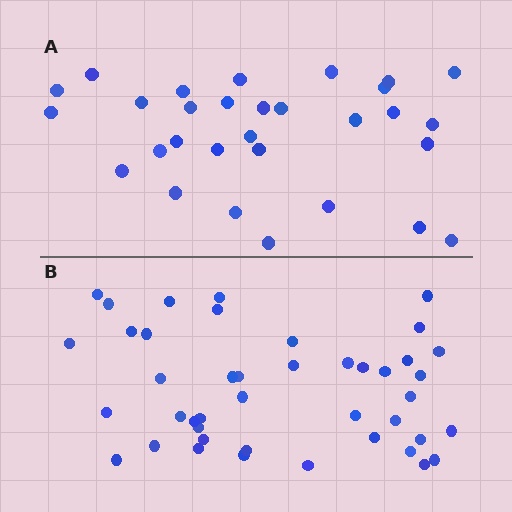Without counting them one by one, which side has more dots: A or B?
Region B (the bottom region) has more dots.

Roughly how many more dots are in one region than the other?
Region B has approximately 15 more dots than region A.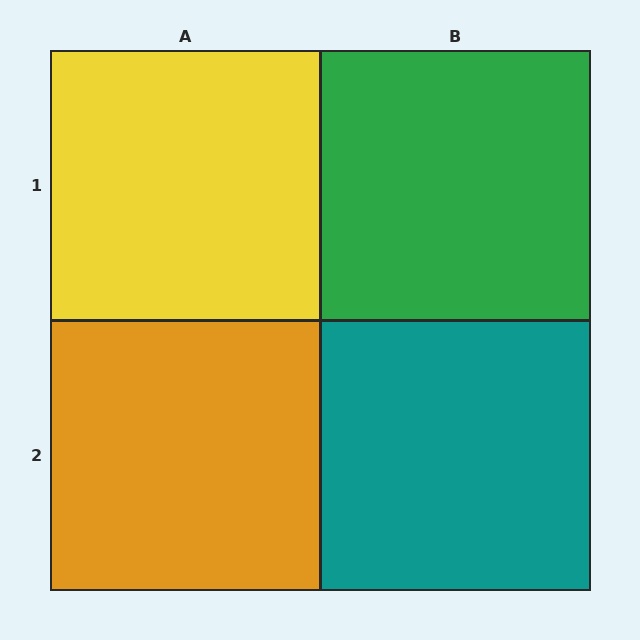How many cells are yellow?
1 cell is yellow.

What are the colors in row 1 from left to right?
Yellow, green.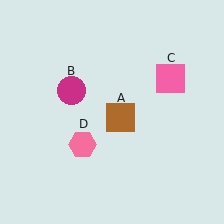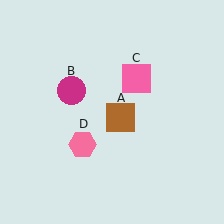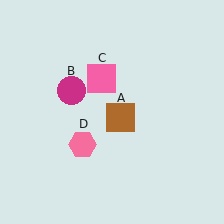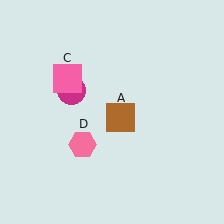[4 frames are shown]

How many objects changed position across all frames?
1 object changed position: pink square (object C).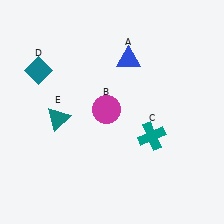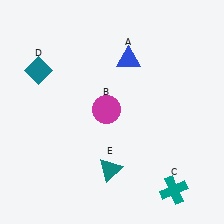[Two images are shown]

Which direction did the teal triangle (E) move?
The teal triangle (E) moved right.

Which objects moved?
The objects that moved are: the teal cross (C), the teal triangle (E).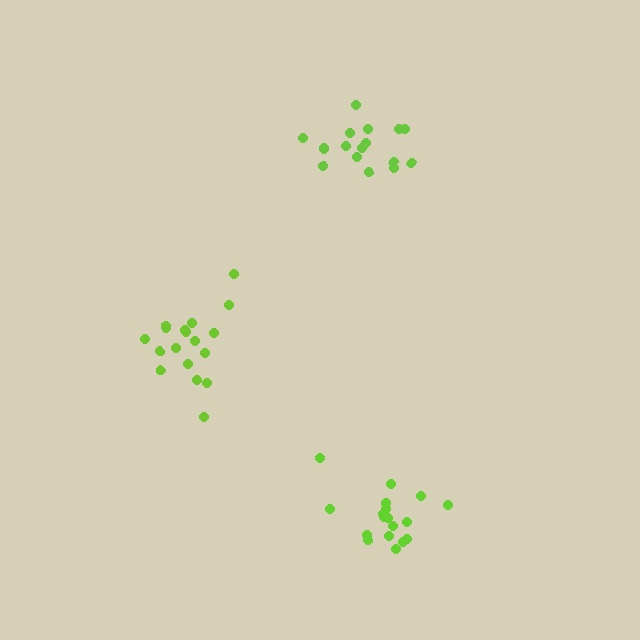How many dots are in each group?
Group 1: 18 dots, Group 2: 18 dots, Group 3: 16 dots (52 total).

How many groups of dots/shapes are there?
There are 3 groups.